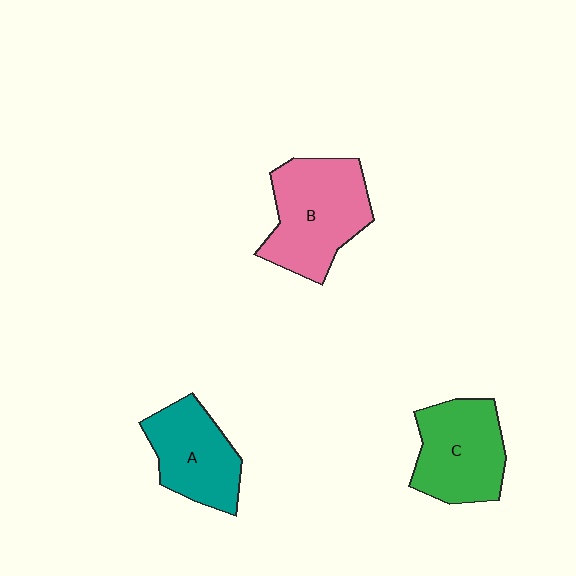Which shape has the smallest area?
Shape A (teal).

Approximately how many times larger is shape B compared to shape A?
Approximately 1.3 times.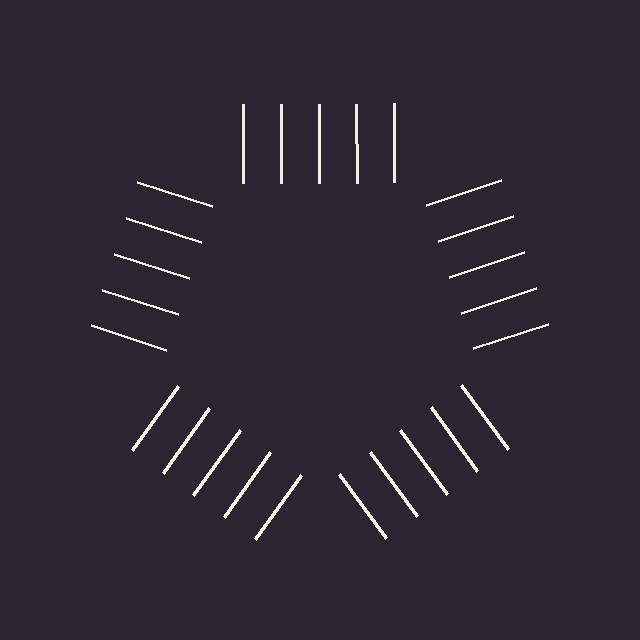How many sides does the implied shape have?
5 sides — the line-ends trace a pentagon.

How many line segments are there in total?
25 — 5 along each of the 5 edges.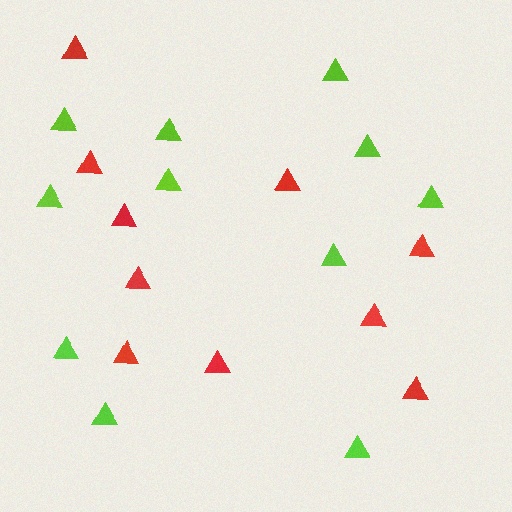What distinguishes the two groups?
There are 2 groups: one group of lime triangles (11) and one group of red triangles (10).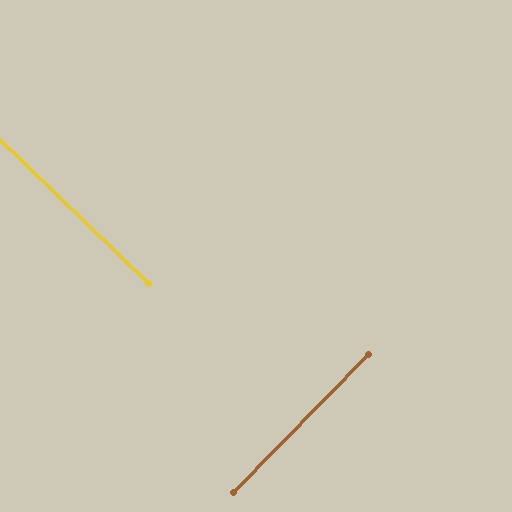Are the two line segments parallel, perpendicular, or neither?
Perpendicular — they meet at approximately 90°.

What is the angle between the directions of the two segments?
Approximately 90 degrees.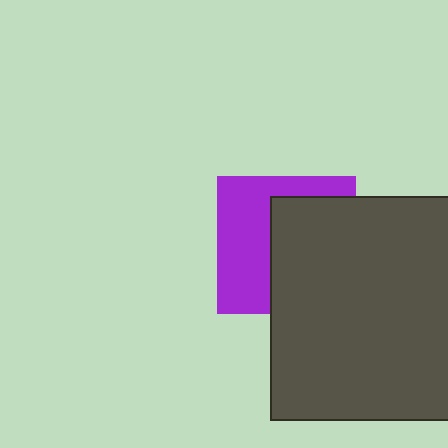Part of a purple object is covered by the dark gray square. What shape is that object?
It is a square.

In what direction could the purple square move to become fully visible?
The purple square could move left. That would shift it out from behind the dark gray square entirely.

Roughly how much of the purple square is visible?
About half of it is visible (roughly 47%).